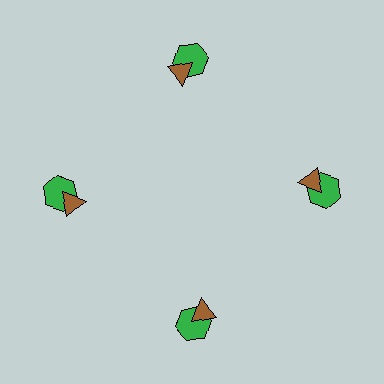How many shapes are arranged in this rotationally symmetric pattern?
There are 8 shapes, arranged in 4 groups of 2.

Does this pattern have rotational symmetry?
Yes, this pattern has 4-fold rotational symmetry. It looks the same after rotating 90 degrees around the center.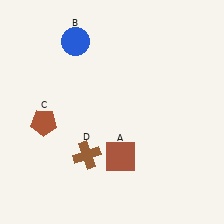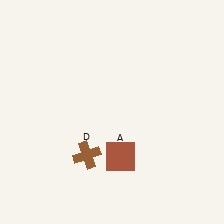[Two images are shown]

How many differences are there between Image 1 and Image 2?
There are 2 differences between the two images.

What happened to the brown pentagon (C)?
The brown pentagon (C) was removed in Image 2. It was in the bottom-left area of Image 1.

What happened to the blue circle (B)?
The blue circle (B) was removed in Image 2. It was in the top-left area of Image 1.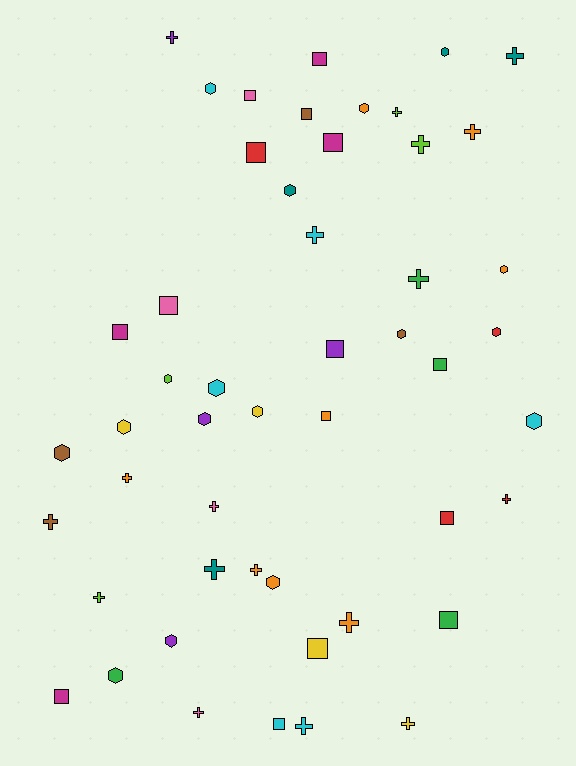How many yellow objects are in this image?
There are 4 yellow objects.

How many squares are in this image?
There are 15 squares.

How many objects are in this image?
There are 50 objects.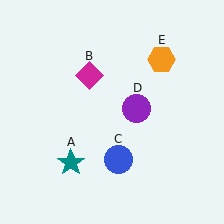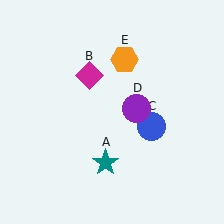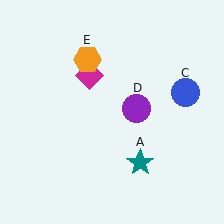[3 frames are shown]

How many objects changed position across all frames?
3 objects changed position: teal star (object A), blue circle (object C), orange hexagon (object E).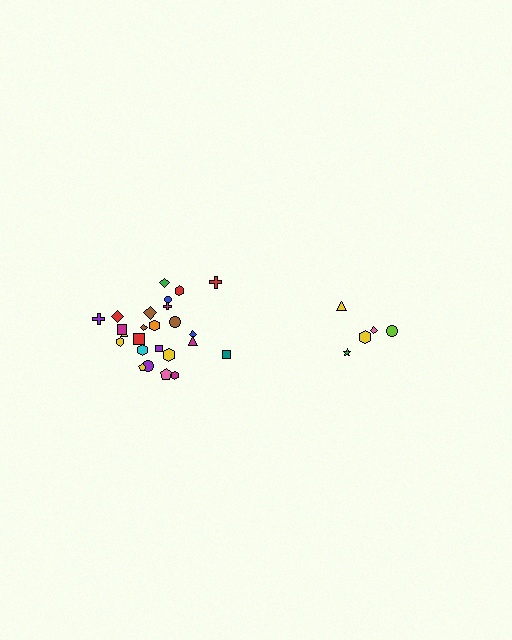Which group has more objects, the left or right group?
The left group.